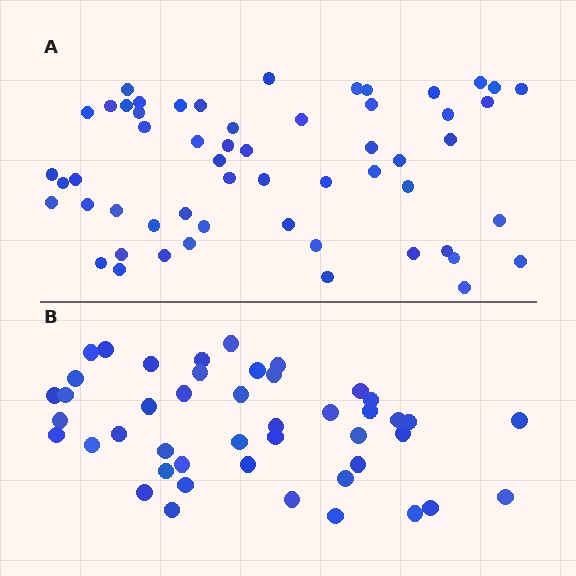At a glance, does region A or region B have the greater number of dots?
Region A (the top region) has more dots.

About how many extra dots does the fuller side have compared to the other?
Region A has roughly 12 or so more dots than region B.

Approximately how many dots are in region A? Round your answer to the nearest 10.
About 60 dots. (The exact count is 56, which rounds to 60.)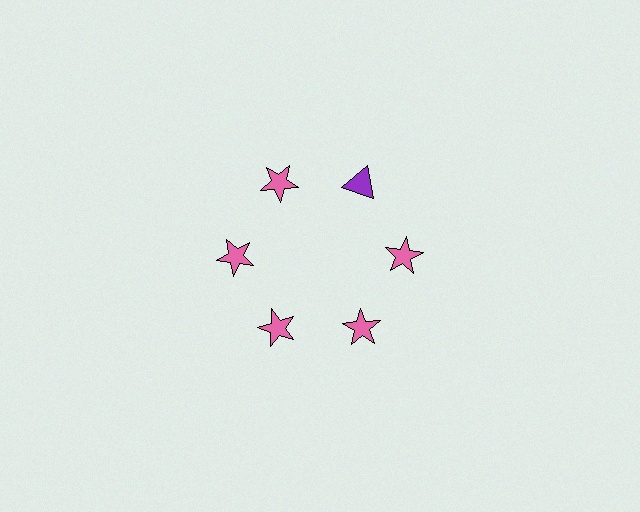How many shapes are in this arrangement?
There are 6 shapes arranged in a ring pattern.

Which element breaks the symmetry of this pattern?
The purple triangle at roughly the 1 o'clock position breaks the symmetry. All other shapes are pink stars.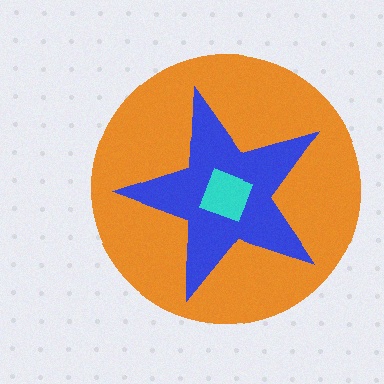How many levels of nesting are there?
3.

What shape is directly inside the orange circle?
The blue star.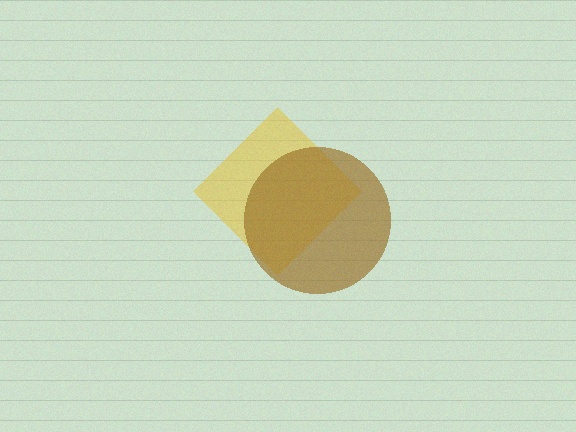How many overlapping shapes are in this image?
There are 2 overlapping shapes in the image.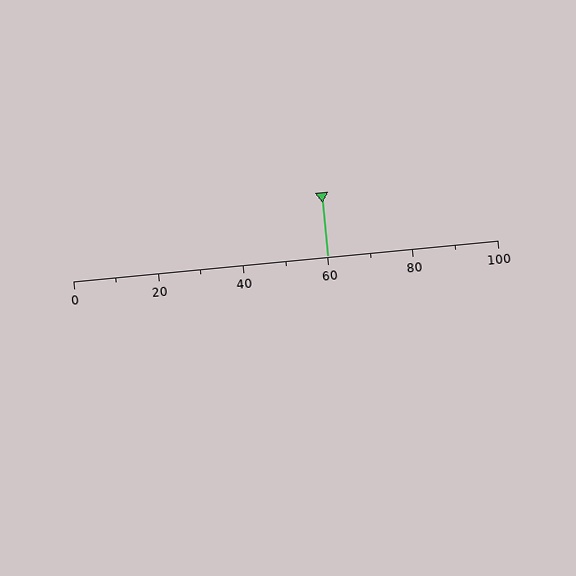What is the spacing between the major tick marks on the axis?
The major ticks are spaced 20 apart.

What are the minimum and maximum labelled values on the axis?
The axis runs from 0 to 100.